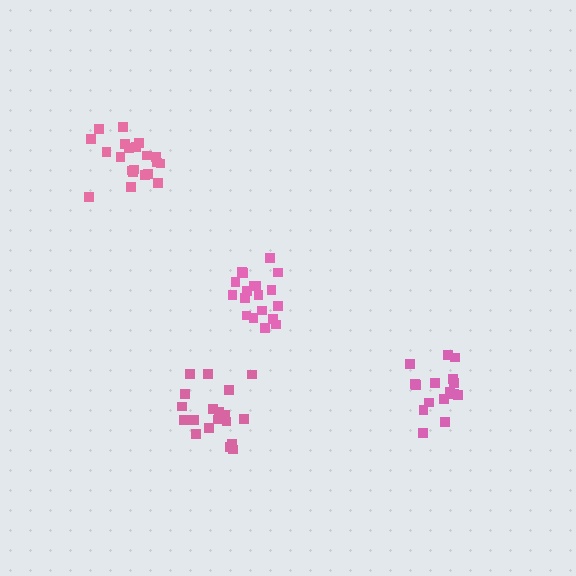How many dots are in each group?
Group 1: 19 dots, Group 2: 21 dots, Group 3: 19 dots, Group 4: 16 dots (75 total).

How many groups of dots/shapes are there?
There are 4 groups.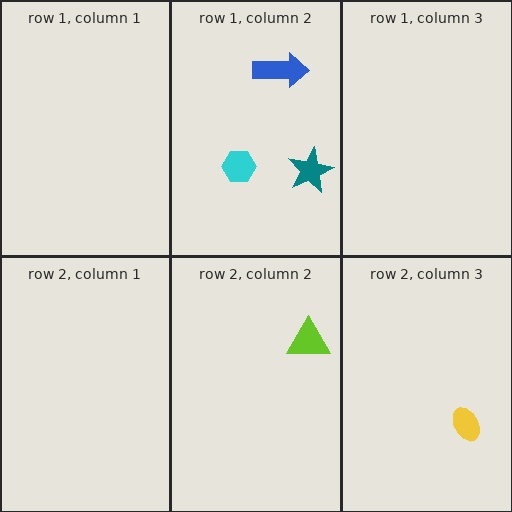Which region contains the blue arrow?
The row 1, column 2 region.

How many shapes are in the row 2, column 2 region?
1.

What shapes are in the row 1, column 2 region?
The blue arrow, the cyan hexagon, the teal star.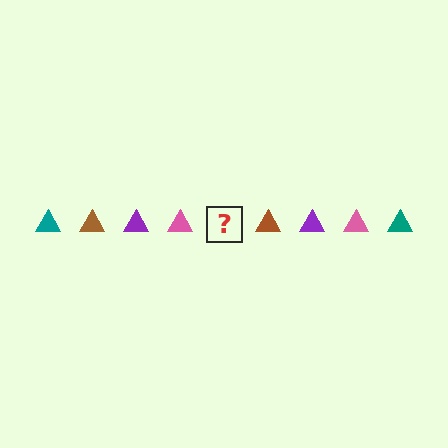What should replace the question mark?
The question mark should be replaced with a teal triangle.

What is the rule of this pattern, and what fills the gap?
The rule is that the pattern cycles through teal, brown, purple, pink triangles. The gap should be filled with a teal triangle.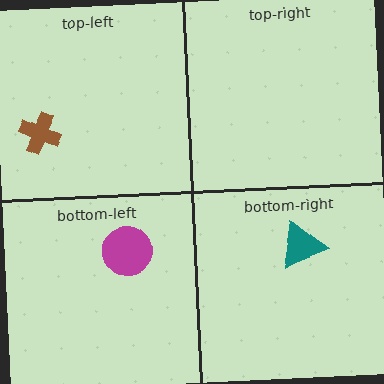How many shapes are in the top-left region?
1.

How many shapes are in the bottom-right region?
1.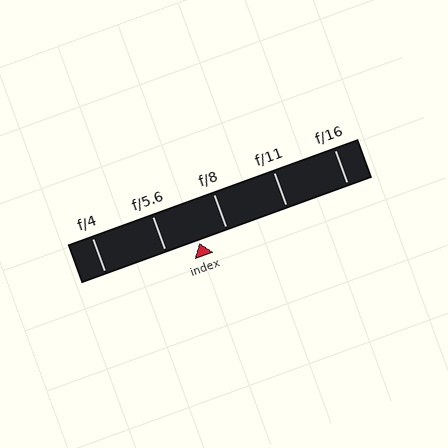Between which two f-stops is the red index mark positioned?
The index mark is between f/5.6 and f/8.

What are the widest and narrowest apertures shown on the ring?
The widest aperture shown is f/4 and the narrowest is f/16.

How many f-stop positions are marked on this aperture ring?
There are 5 f-stop positions marked.